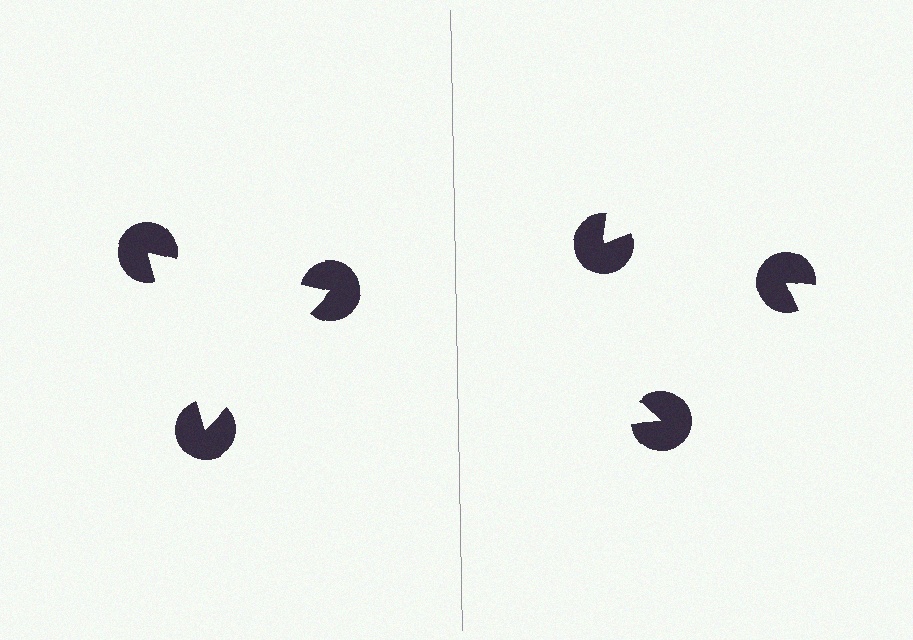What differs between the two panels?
The pac-man discs are positioned identically on both sides; only the wedge orientations differ. On the left they align to a triangle; on the right they are misaligned.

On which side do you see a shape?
An illusory triangle appears on the left side. On the right side the wedge cuts are rotated, so no coherent shape forms.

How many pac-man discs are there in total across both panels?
6 — 3 on each side.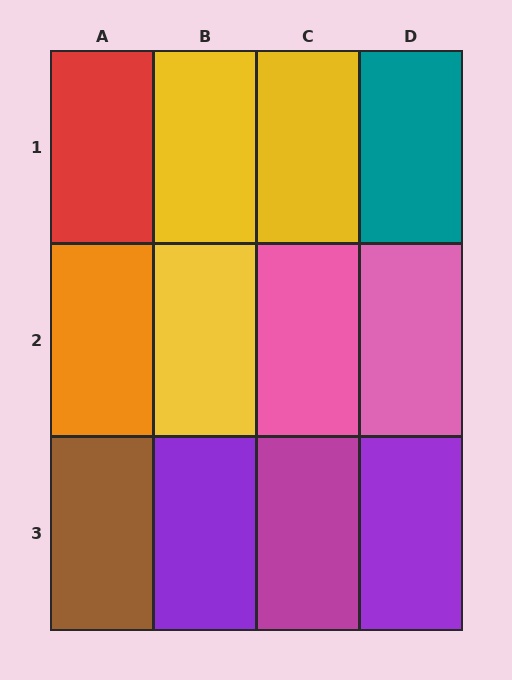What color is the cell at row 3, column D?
Purple.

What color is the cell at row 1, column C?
Yellow.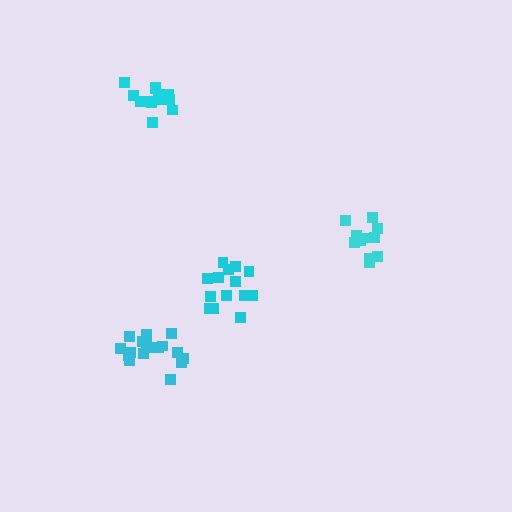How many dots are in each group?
Group 1: 14 dots, Group 2: 11 dots, Group 3: 17 dots, Group 4: 14 dots (56 total).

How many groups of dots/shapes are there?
There are 4 groups.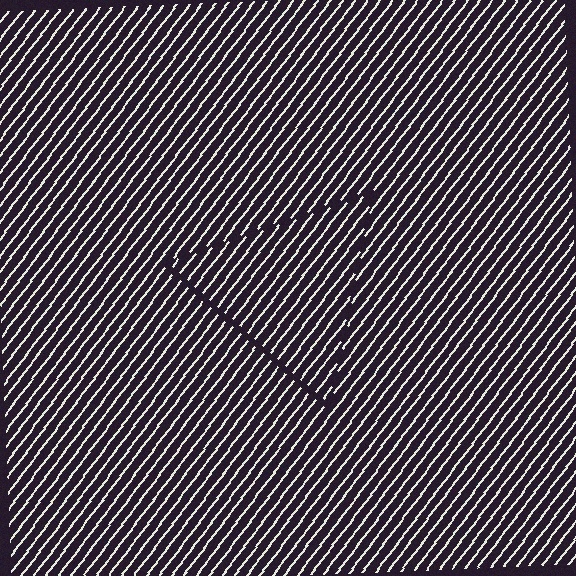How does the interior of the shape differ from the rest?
The interior of the shape contains the same grating, shifted by half a period — the contour is defined by the phase discontinuity where line-ends from the inner and outer gratings abut.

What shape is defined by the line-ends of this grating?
An illusory triangle. The interior of the shape contains the same grating, shifted by half a period — the contour is defined by the phase discontinuity where line-ends from the inner and outer gratings abut.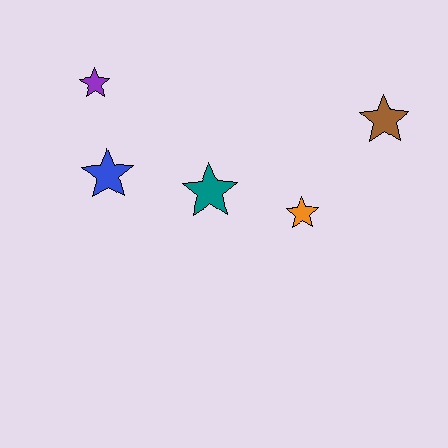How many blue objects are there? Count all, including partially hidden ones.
There is 1 blue object.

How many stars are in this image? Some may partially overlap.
There are 5 stars.